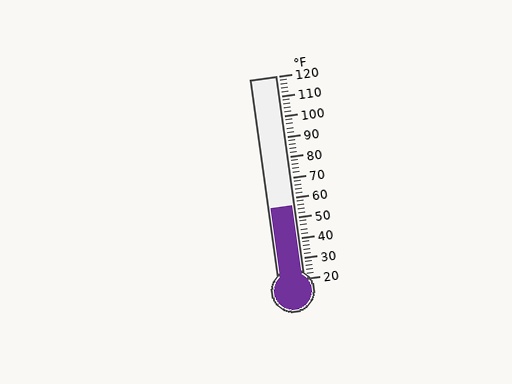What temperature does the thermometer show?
The thermometer shows approximately 56°F.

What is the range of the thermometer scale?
The thermometer scale ranges from 20°F to 120°F.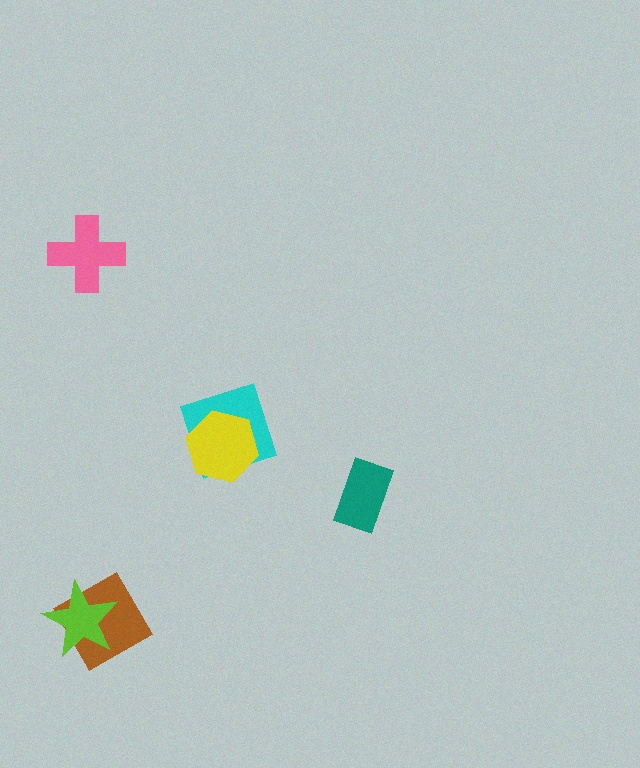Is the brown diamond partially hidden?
Yes, it is partially covered by another shape.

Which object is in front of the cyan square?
The yellow hexagon is in front of the cyan square.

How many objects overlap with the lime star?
1 object overlaps with the lime star.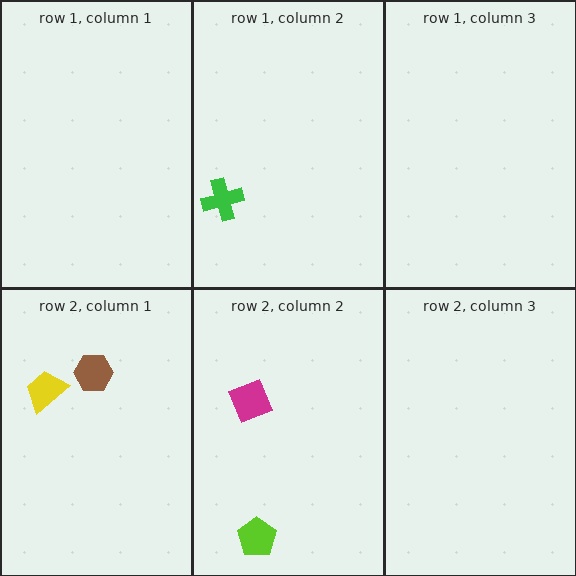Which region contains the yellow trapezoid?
The row 2, column 1 region.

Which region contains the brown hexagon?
The row 2, column 1 region.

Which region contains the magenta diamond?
The row 2, column 2 region.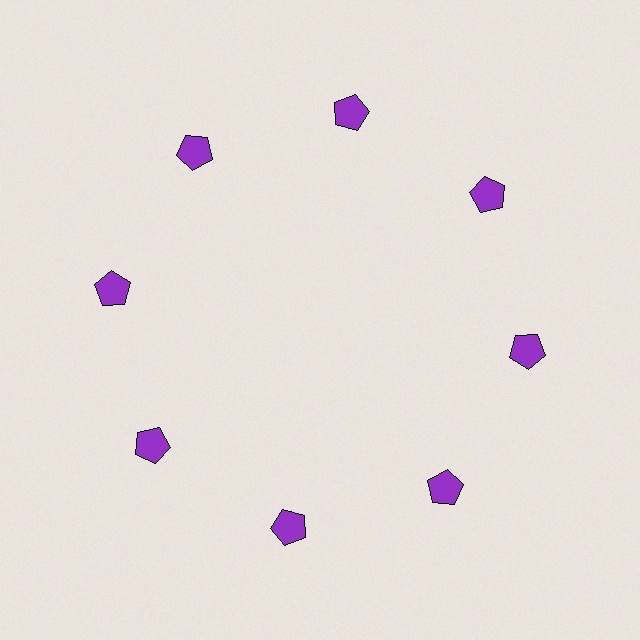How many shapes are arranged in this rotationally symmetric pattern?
There are 8 shapes, arranged in 8 groups of 1.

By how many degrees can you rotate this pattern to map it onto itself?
The pattern maps onto itself every 45 degrees of rotation.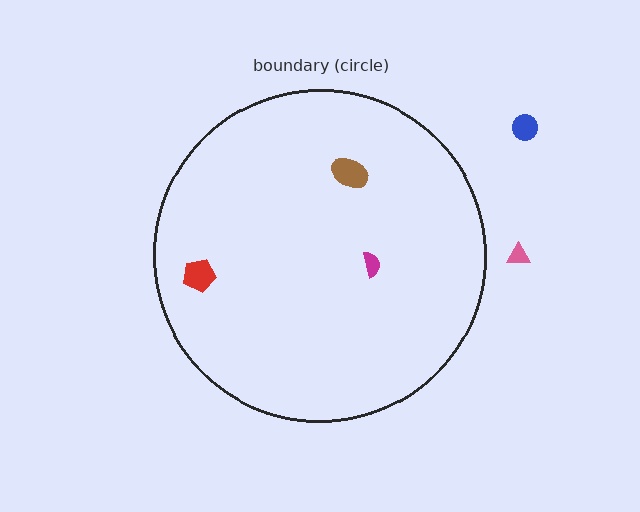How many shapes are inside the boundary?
3 inside, 2 outside.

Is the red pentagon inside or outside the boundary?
Inside.